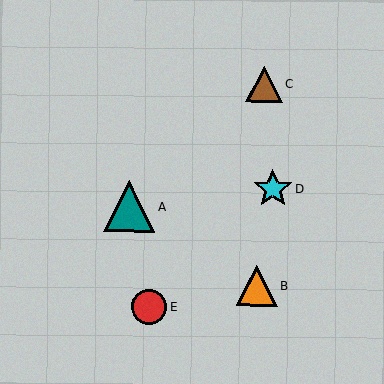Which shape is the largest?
The teal triangle (labeled A) is the largest.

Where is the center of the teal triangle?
The center of the teal triangle is at (129, 206).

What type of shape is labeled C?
Shape C is a brown triangle.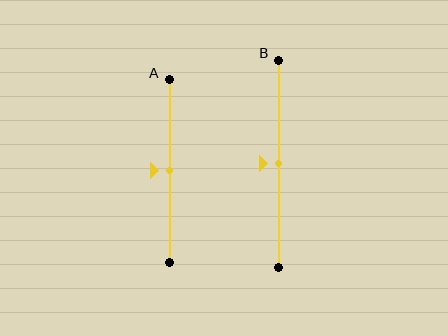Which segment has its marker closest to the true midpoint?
Segment A has its marker closest to the true midpoint.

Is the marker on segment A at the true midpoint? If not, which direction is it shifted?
Yes, the marker on segment A is at the true midpoint.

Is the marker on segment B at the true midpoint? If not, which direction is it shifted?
Yes, the marker on segment B is at the true midpoint.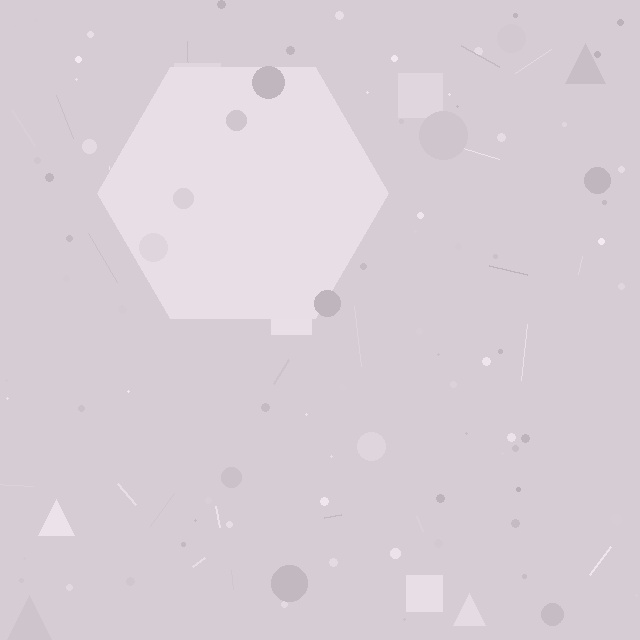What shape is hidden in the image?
A hexagon is hidden in the image.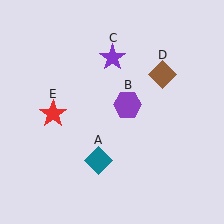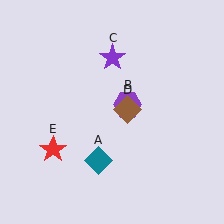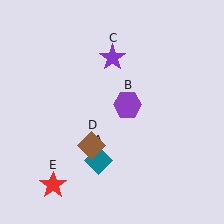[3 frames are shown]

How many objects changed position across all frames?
2 objects changed position: brown diamond (object D), red star (object E).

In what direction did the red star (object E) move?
The red star (object E) moved down.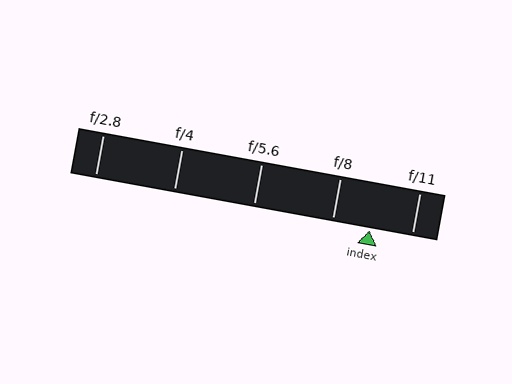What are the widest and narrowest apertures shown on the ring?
The widest aperture shown is f/2.8 and the narrowest is f/11.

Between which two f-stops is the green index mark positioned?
The index mark is between f/8 and f/11.